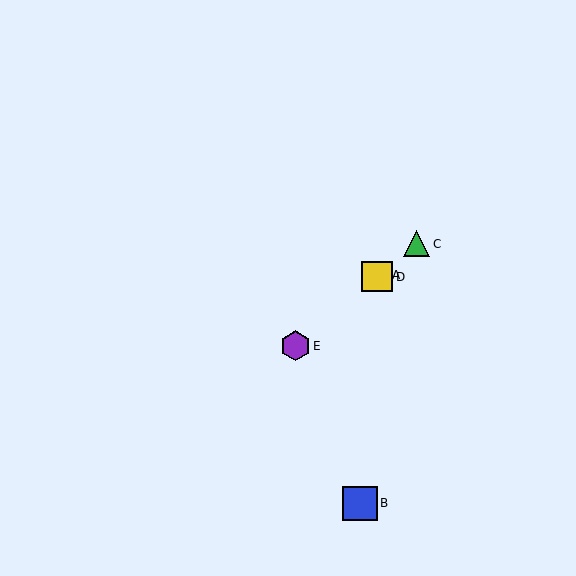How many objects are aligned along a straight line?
4 objects (A, C, D, E) are aligned along a straight line.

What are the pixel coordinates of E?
Object E is at (295, 346).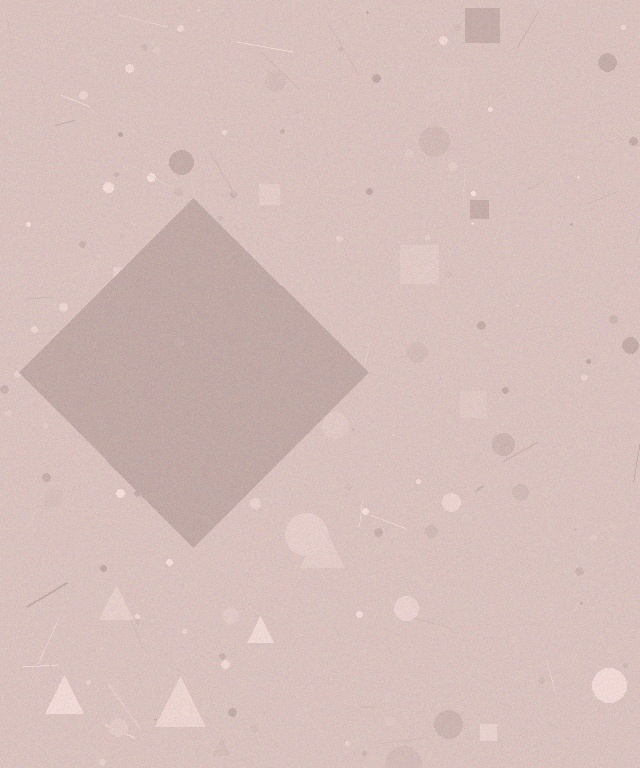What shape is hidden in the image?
A diamond is hidden in the image.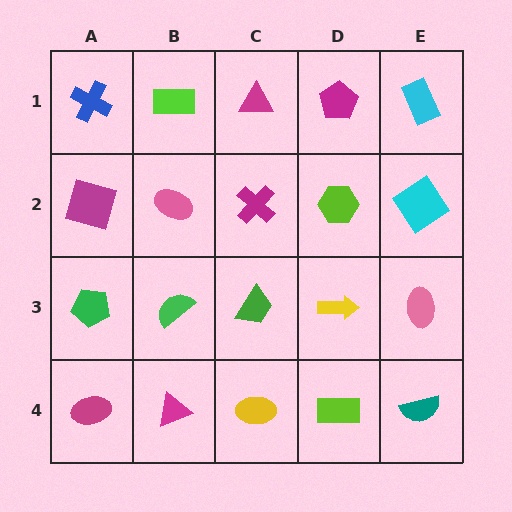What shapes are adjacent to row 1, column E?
A cyan diamond (row 2, column E), a magenta pentagon (row 1, column D).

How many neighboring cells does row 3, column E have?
3.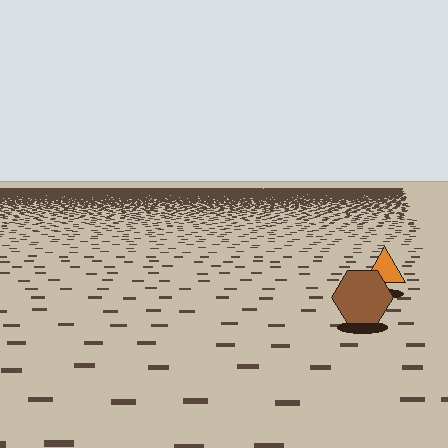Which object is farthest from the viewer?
The orange triangle is farthest from the viewer. It appears smaller and the ground texture around it is denser.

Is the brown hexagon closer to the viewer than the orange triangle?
Yes. The brown hexagon is closer — you can tell from the texture gradient: the ground texture is coarser near it.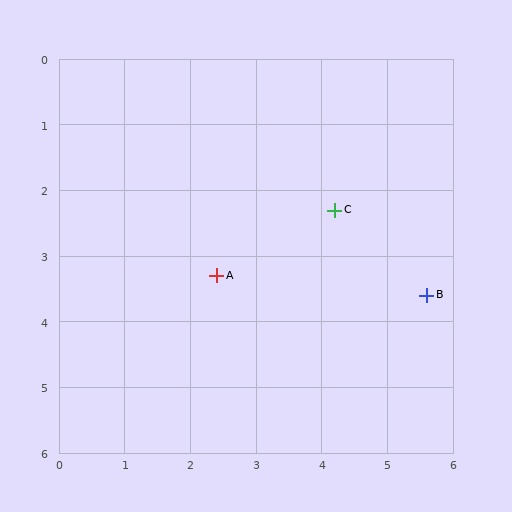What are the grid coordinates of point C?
Point C is at approximately (4.2, 2.3).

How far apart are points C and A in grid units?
Points C and A are about 2.1 grid units apart.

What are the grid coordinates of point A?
Point A is at approximately (2.4, 3.3).